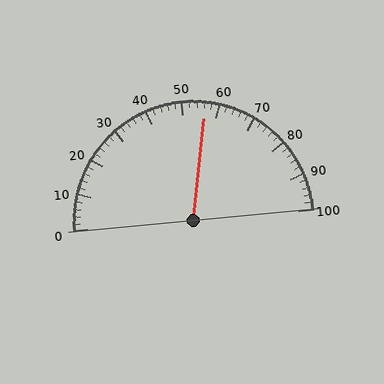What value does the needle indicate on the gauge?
The needle indicates approximately 56.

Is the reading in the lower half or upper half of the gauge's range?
The reading is in the upper half of the range (0 to 100).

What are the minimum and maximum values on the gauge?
The gauge ranges from 0 to 100.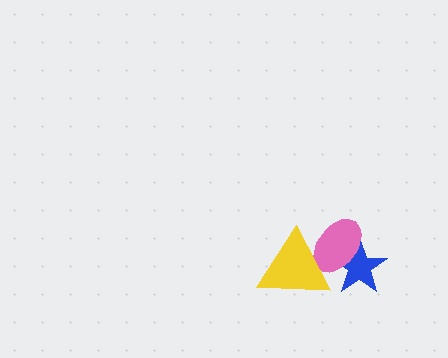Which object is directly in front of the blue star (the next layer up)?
The pink ellipse is directly in front of the blue star.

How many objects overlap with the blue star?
2 objects overlap with the blue star.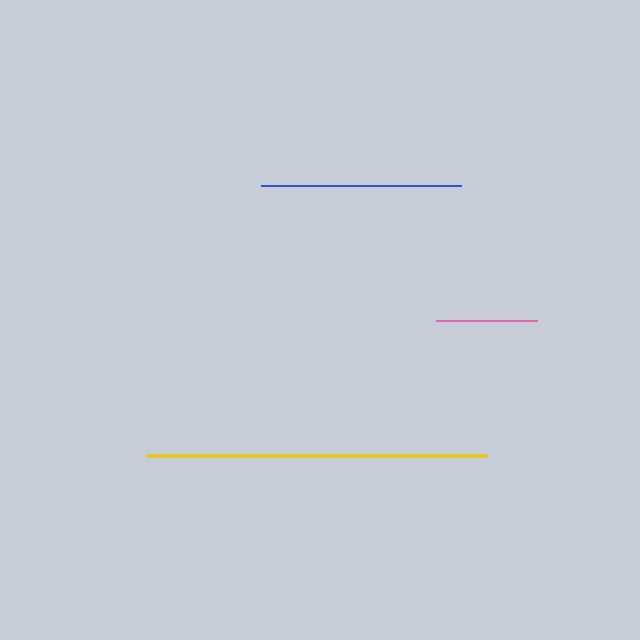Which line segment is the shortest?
The pink line is the shortest at approximately 101 pixels.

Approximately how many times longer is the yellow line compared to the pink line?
The yellow line is approximately 3.4 times the length of the pink line.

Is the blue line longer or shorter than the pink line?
The blue line is longer than the pink line.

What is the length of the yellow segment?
The yellow segment is approximately 340 pixels long.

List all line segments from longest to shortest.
From longest to shortest: yellow, blue, pink.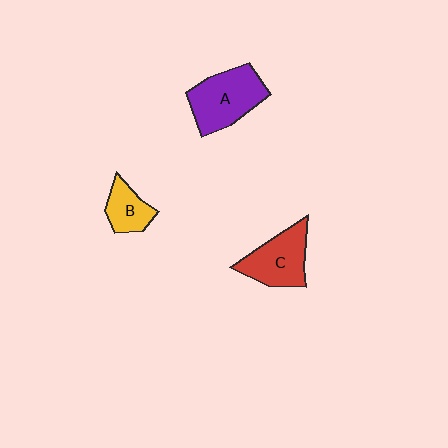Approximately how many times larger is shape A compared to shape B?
Approximately 1.9 times.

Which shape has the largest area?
Shape A (purple).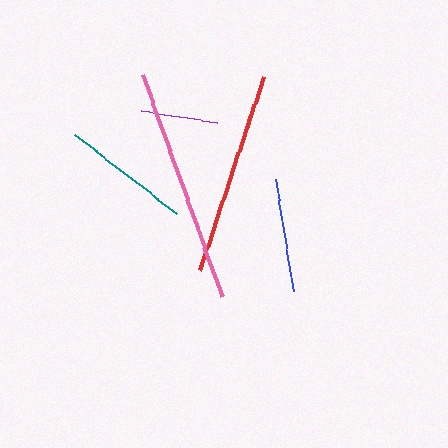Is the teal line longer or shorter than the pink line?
The pink line is longer than the teal line.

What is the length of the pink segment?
The pink segment is approximately 236 pixels long.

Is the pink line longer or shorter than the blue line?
The pink line is longer than the blue line.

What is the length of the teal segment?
The teal segment is approximately 130 pixels long.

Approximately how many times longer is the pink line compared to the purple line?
The pink line is approximately 3.1 times the length of the purple line.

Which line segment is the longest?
The pink line is the longest at approximately 236 pixels.